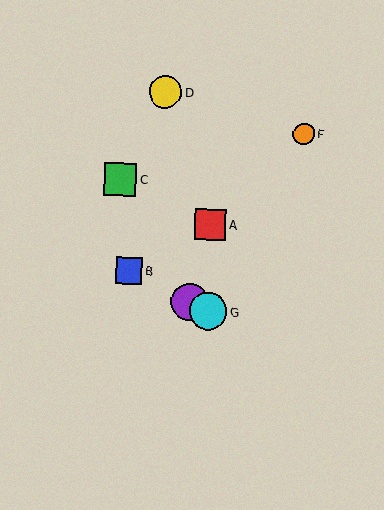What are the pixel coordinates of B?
Object B is at (129, 271).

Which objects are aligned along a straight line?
Objects B, E, G are aligned along a straight line.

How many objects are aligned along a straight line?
3 objects (B, E, G) are aligned along a straight line.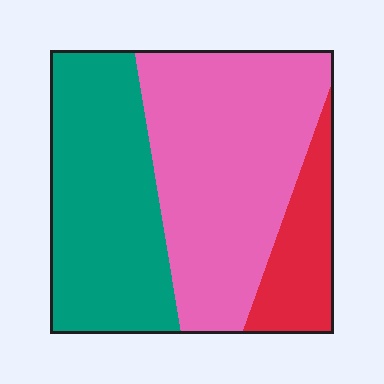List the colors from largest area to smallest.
From largest to smallest: pink, teal, red.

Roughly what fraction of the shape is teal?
Teal covers around 40% of the shape.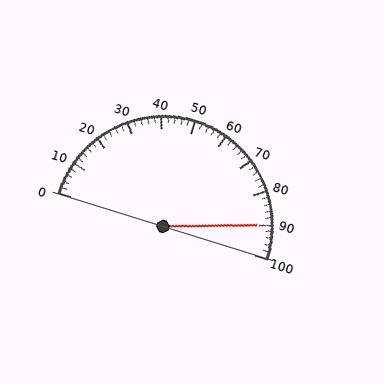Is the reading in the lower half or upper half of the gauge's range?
The reading is in the upper half of the range (0 to 100).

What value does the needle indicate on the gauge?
The needle indicates approximately 90.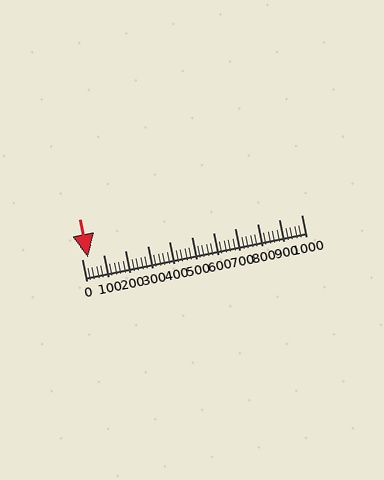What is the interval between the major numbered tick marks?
The major tick marks are spaced 100 units apart.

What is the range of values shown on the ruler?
The ruler shows values from 0 to 1000.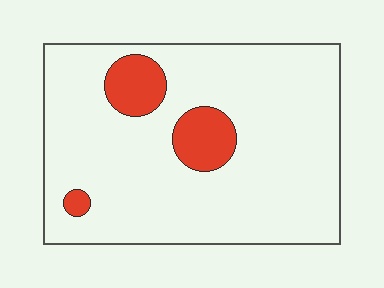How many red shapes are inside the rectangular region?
3.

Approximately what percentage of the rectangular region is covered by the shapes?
Approximately 10%.